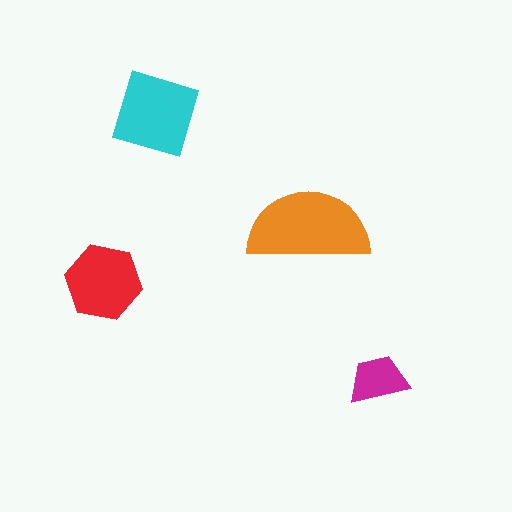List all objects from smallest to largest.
The magenta trapezoid, the red hexagon, the cyan diamond, the orange semicircle.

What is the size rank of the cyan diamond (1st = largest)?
2nd.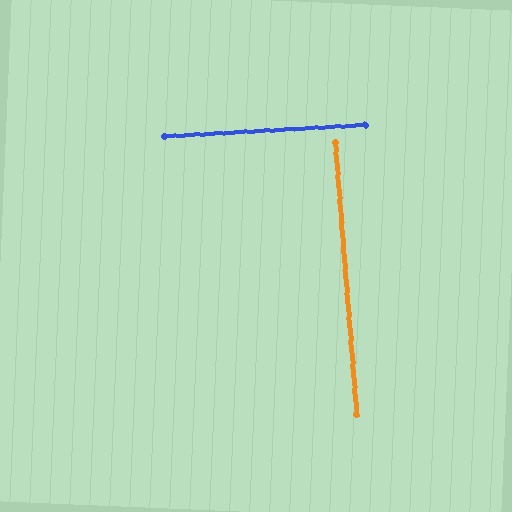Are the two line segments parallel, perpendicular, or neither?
Perpendicular — they meet at approximately 89°.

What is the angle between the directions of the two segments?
Approximately 89 degrees.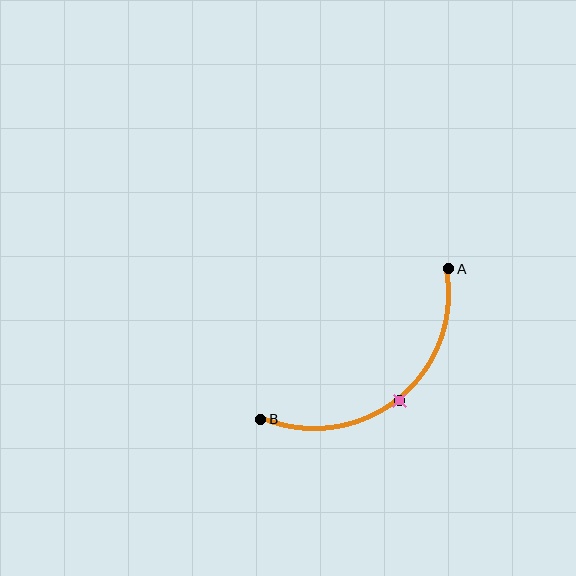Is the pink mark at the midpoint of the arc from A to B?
Yes. The pink mark lies on the arc at equal arc-length from both A and B — it is the arc midpoint.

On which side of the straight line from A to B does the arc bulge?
The arc bulges below and to the right of the straight line connecting A and B.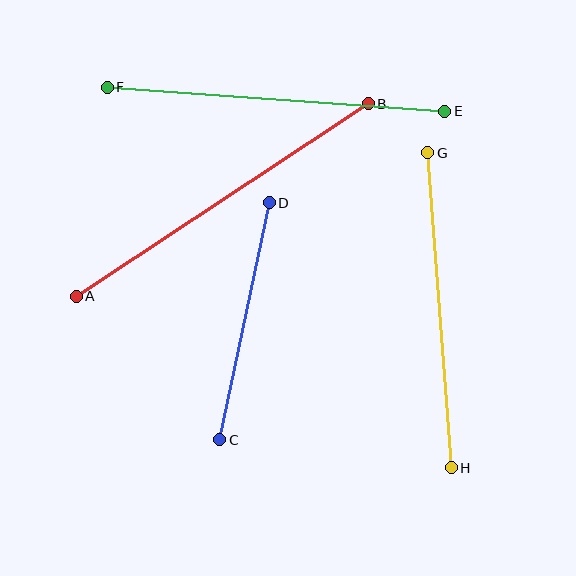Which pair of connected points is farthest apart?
Points A and B are farthest apart.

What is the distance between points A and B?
The distance is approximately 350 pixels.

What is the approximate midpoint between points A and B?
The midpoint is at approximately (222, 200) pixels.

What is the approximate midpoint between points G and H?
The midpoint is at approximately (439, 310) pixels.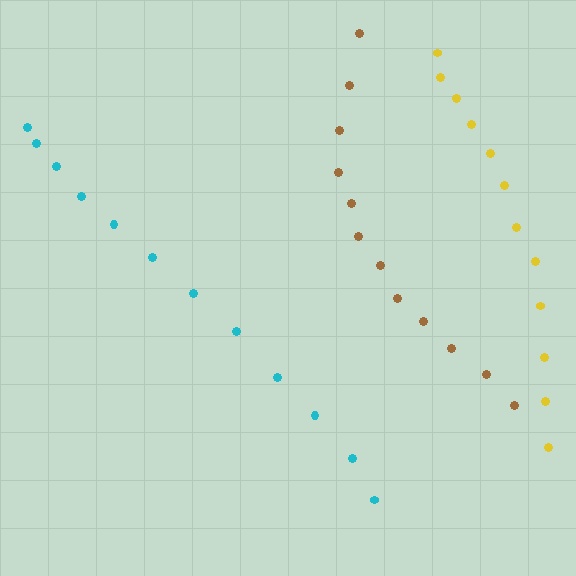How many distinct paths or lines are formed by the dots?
There are 3 distinct paths.